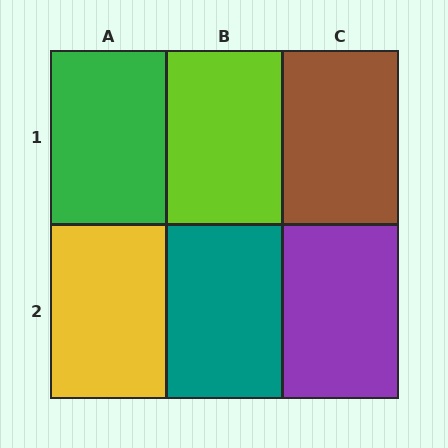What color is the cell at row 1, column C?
Brown.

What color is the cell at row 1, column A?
Green.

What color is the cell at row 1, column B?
Lime.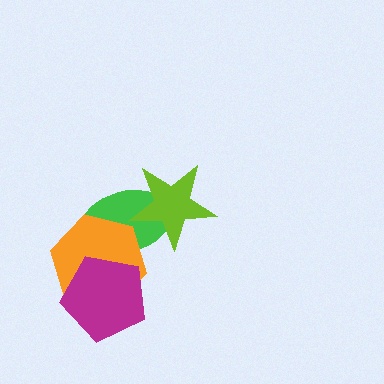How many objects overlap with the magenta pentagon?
2 objects overlap with the magenta pentagon.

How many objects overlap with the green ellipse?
3 objects overlap with the green ellipse.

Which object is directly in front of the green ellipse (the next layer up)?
The orange hexagon is directly in front of the green ellipse.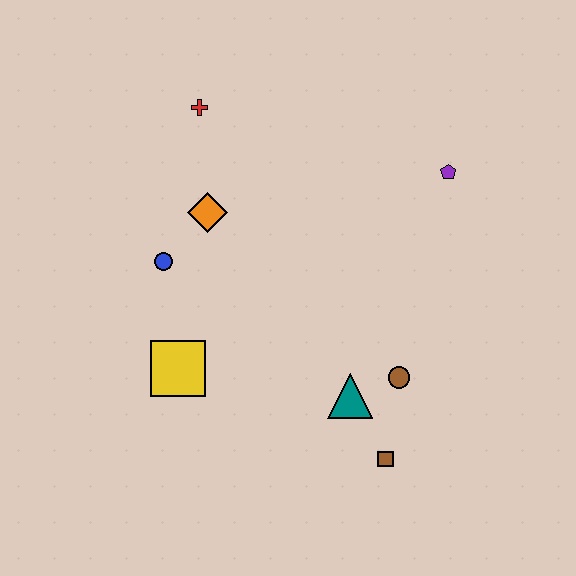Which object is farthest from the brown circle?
The red cross is farthest from the brown circle.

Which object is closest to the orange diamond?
The blue circle is closest to the orange diamond.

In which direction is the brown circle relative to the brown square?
The brown circle is above the brown square.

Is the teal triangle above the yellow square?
No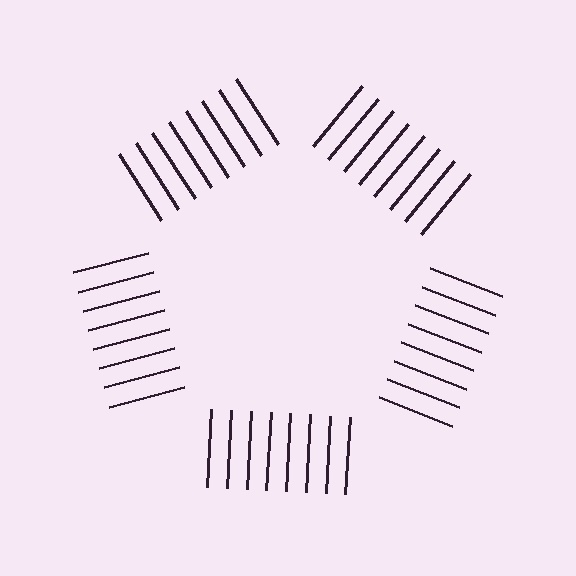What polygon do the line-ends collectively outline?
An illusory pentagon — the line segments terminate on its edges but no continuous stroke is drawn.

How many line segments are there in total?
40 — 8 along each of the 5 edges.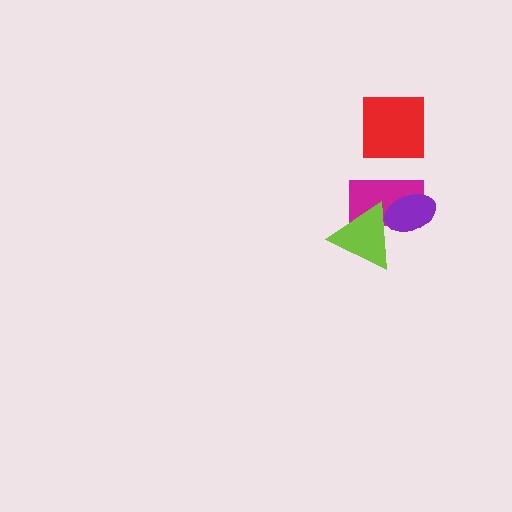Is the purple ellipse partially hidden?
No, no other shape covers it.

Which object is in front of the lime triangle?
The purple ellipse is in front of the lime triangle.